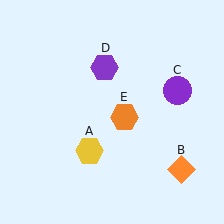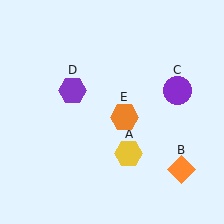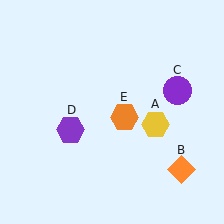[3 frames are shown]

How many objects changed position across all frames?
2 objects changed position: yellow hexagon (object A), purple hexagon (object D).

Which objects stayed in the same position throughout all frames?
Orange diamond (object B) and purple circle (object C) and orange hexagon (object E) remained stationary.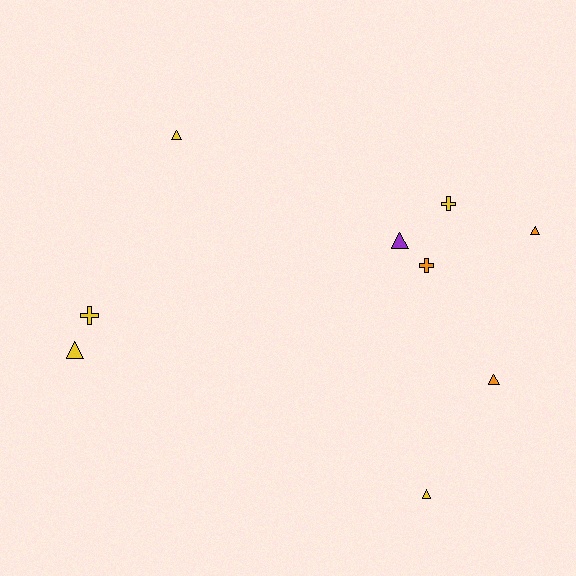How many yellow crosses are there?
There are 2 yellow crosses.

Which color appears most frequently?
Yellow, with 5 objects.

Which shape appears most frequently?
Triangle, with 6 objects.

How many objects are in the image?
There are 9 objects.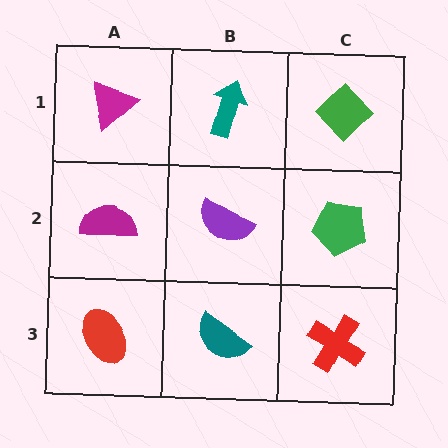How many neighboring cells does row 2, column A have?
3.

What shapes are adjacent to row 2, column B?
A teal arrow (row 1, column B), a teal semicircle (row 3, column B), a magenta semicircle (row 2, column A), a green pentagon (row 2, column C).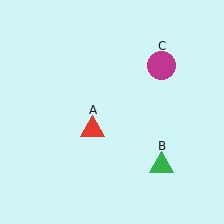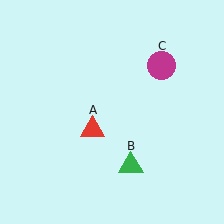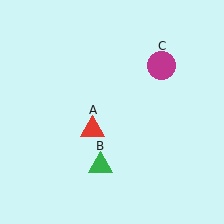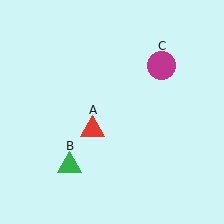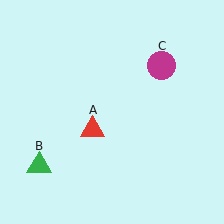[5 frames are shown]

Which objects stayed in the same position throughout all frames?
Red triangle (object A) and magenta circle (object C) remained stationary.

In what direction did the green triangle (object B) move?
The green triangle (object B) moved left.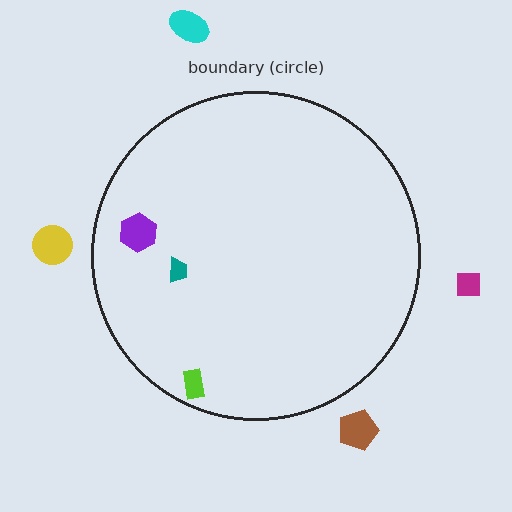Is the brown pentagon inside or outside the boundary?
Outside.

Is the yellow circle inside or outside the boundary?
Outside.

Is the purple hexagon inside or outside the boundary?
Inside.